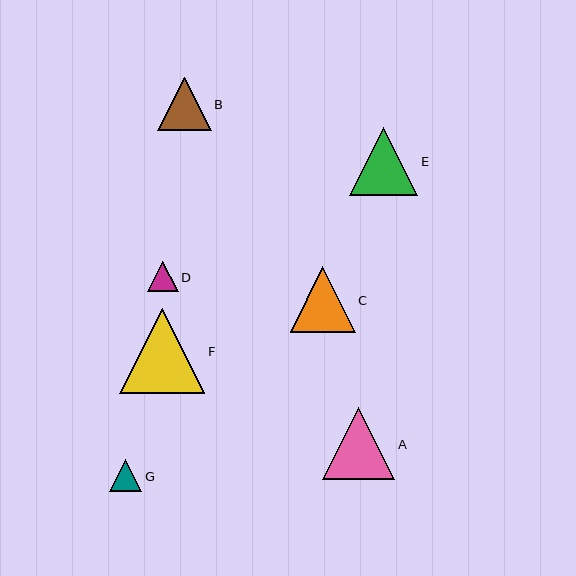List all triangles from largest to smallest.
From largest to smallest: F, A, E, C, B, G, D.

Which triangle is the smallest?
Triangle D is the smallest with a size of approximately 31 pixels.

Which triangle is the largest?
Triangle F is the largest with a size of approximately 85 pixels.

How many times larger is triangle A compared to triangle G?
Triangle A is approximately 2.2 times the size of triangle G.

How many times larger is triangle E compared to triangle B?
Triangle E is approximately 1.3 times the size of triangle B.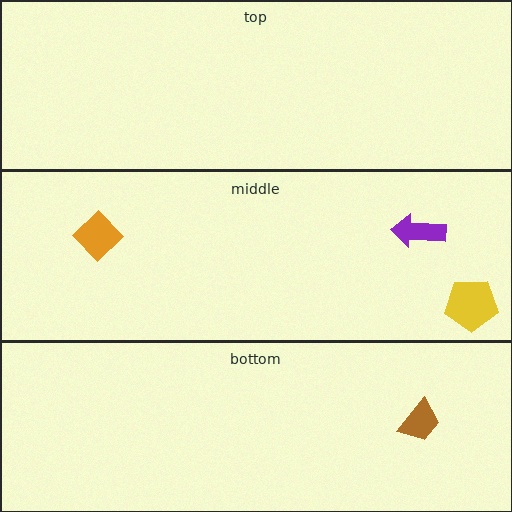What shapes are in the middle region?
The purple arrow, the yellow pentagon, the orange diamond.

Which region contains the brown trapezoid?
The bottom region.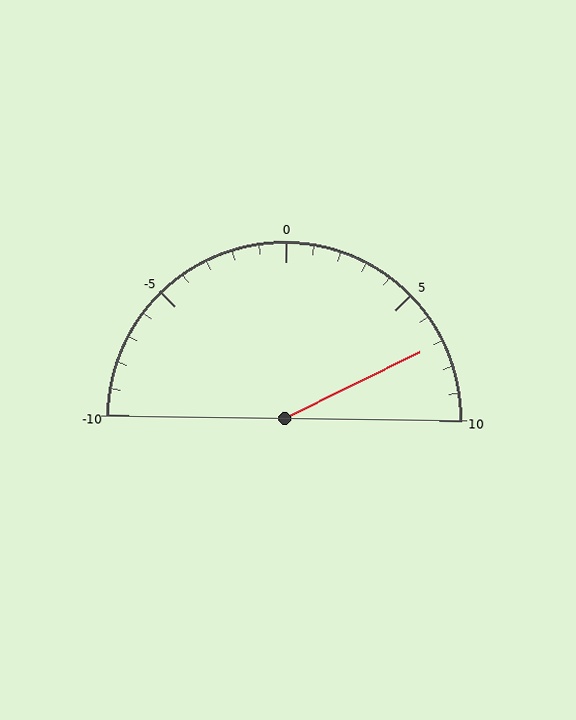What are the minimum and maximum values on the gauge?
The gauge ranges from -10 to 10.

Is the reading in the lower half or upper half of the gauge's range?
The reading is in the upper half of the range (-10 to 10).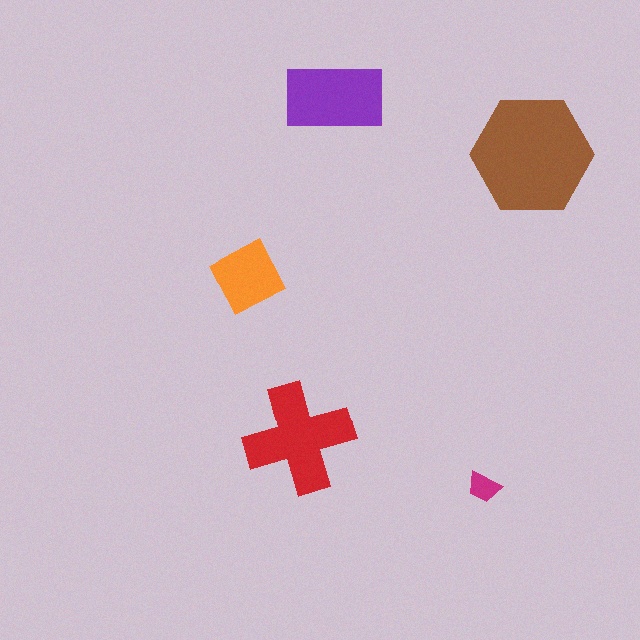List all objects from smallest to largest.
The magenta trapezoid, the orange square, the purple rectangle, the red cross, the brown hexagon.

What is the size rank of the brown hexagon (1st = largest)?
1st.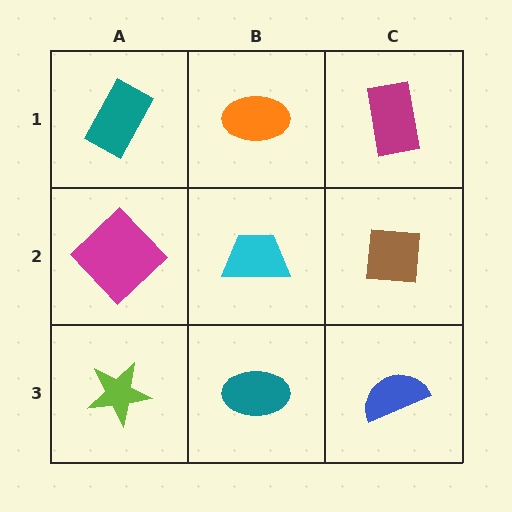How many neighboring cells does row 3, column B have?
3.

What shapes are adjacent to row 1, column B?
A cyan trapezoid (row 2, column B), a teal rectangle (row 1, column A), a magenta rectangle (row 1, column C).